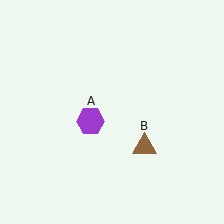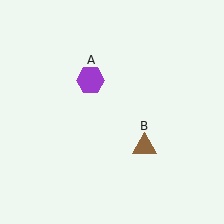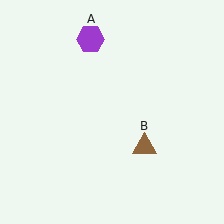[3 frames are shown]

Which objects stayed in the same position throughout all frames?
Brown triangle (object B) remained stationary.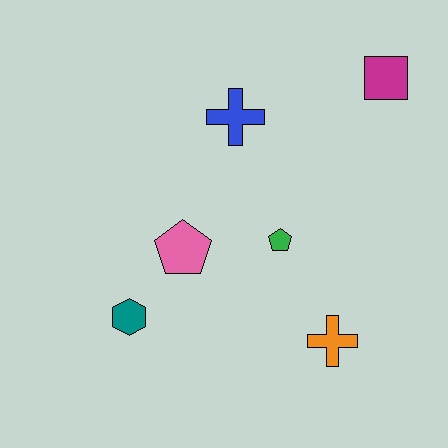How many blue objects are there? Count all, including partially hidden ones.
There is 1 blue object.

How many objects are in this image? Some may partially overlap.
There are 6 objects.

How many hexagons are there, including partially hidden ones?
There is 1 hexagon.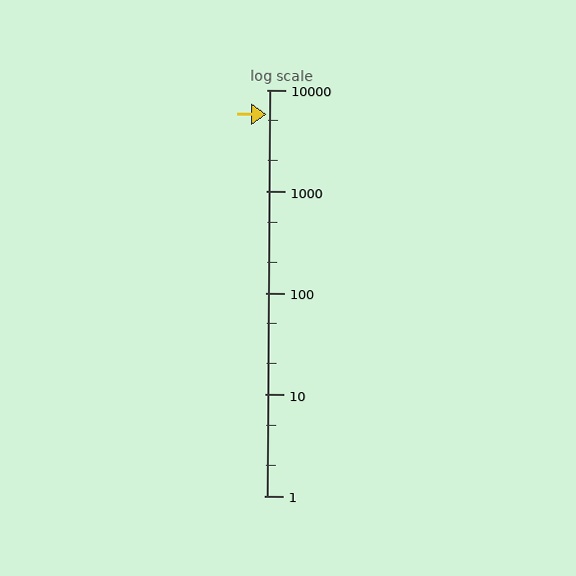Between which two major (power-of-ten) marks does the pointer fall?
The pointer is between 1000 and 10000.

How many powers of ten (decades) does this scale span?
The scale spans 4 decades, from 1 to 10000.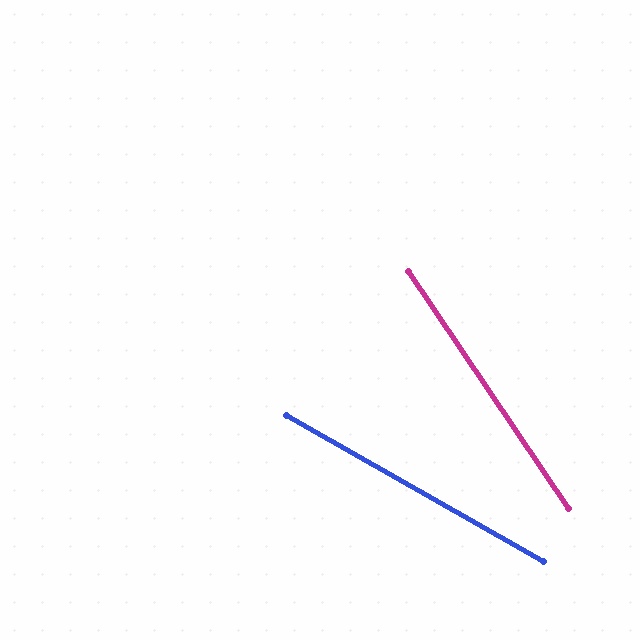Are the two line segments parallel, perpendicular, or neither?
Neither parallel nor perpendicular — they differ by about 26°.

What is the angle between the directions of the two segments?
Approximately 26 degrees.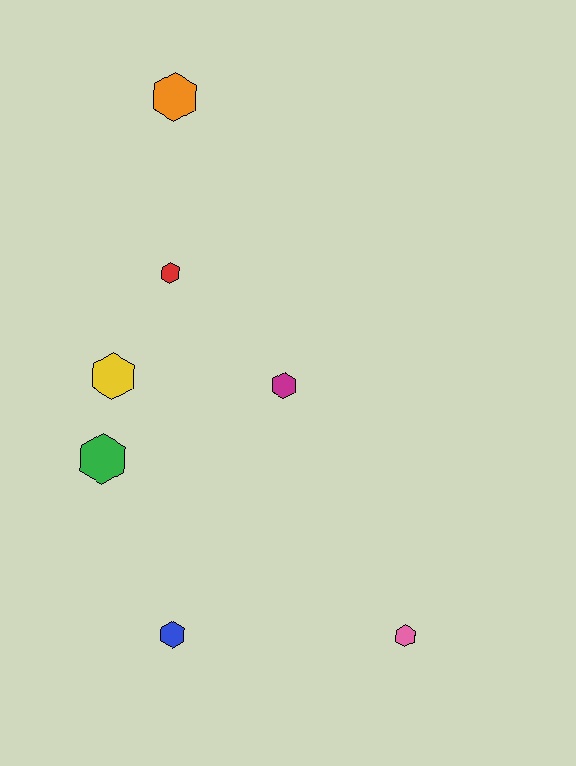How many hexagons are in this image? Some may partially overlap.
There are 7 hexagons.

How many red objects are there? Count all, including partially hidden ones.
There is 1 red object.